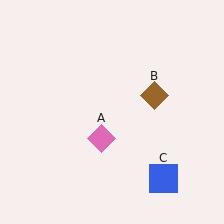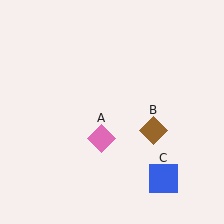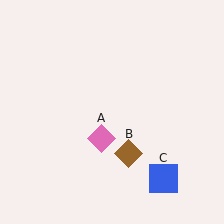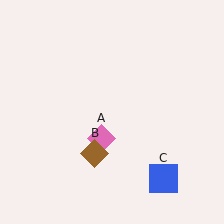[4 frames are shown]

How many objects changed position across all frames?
1 object changed position: brown diamond (object B).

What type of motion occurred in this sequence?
The brown diamond (object B) rotated clockwise around the center of the scene.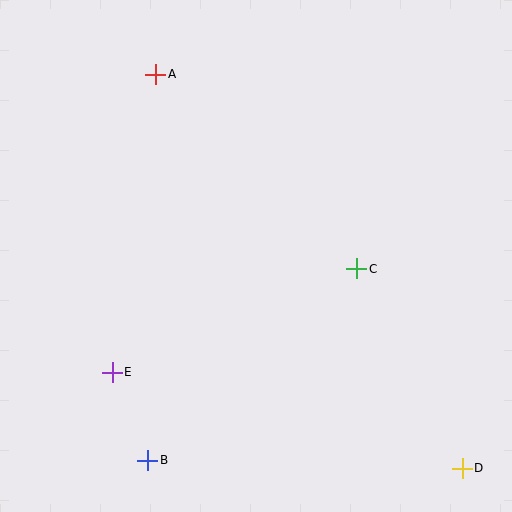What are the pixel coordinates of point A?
Point A is at (156, 74).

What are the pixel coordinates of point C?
Point C is at (357, 269).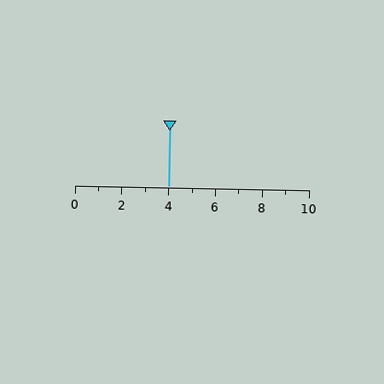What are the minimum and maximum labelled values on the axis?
The axis runs from 0 to 10.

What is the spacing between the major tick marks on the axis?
The major ticks are spaced 2 apart.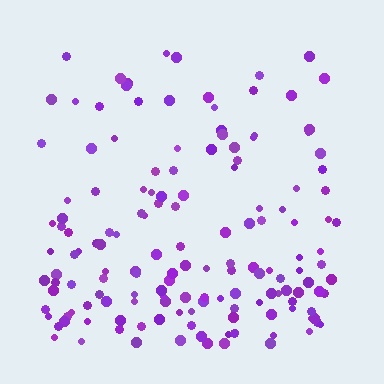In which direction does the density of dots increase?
From top to bottom, with the bottom side densest.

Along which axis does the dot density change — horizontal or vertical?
Vertical.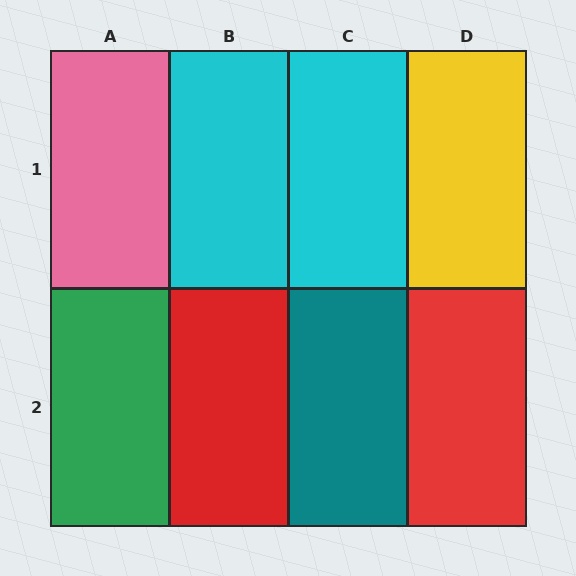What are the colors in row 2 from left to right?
Green, red, teal, red.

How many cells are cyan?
2 cells are cyan.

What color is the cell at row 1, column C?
Cyan.